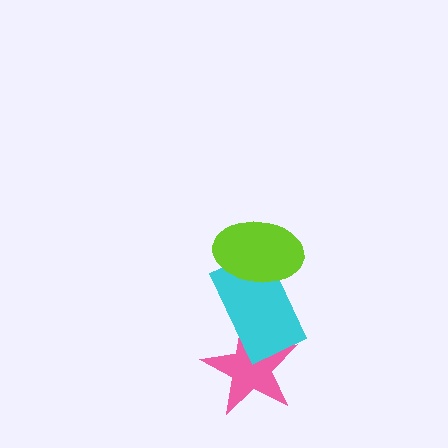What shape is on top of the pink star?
The cyan rectangle is on top of the pink star.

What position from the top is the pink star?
The pink star is 3rd from the top.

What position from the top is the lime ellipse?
The lime ellipse is 1st from the top.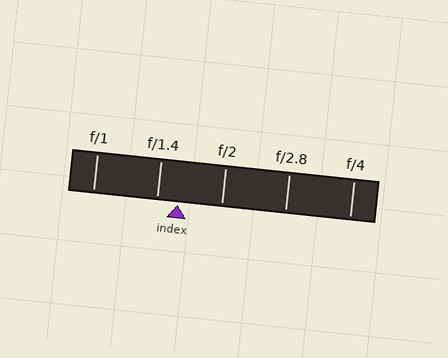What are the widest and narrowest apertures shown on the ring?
The widest aperture shown is f/1 and the narrowest is f/4.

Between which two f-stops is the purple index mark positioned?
The index mark is between f/1.4 and f/2.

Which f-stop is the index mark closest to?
The index mark is closest to f/1.4.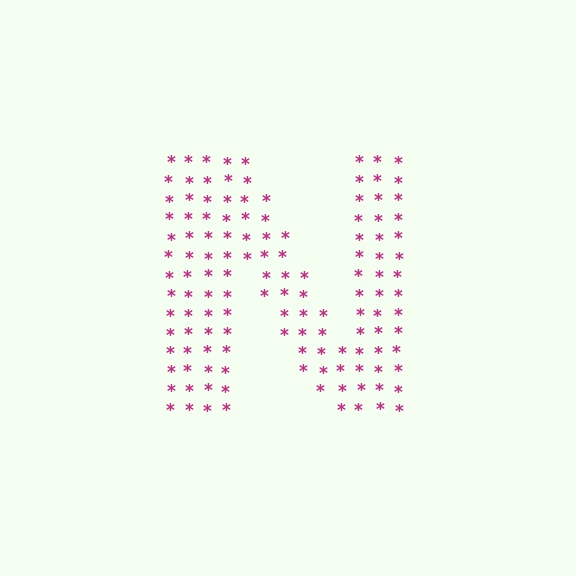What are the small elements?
The small elements are asterisks.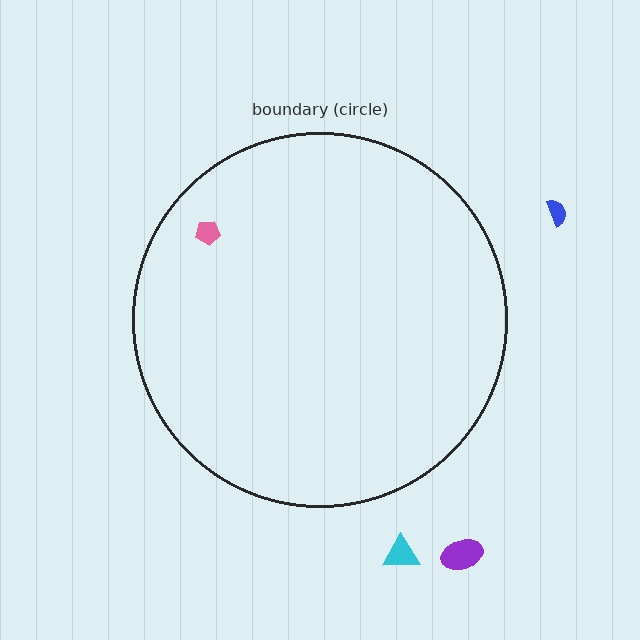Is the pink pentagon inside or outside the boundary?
Inside.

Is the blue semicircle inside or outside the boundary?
Outside.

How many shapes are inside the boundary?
1 inside, 3 outside.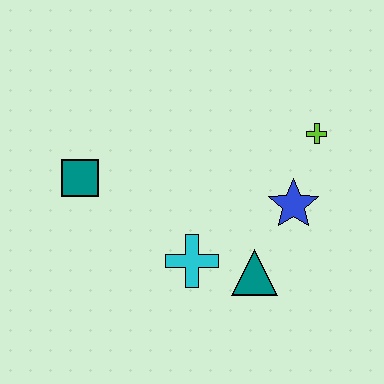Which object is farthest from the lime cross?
The teal square is farthest from the lime cross.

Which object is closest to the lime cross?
The blue star is closest to the lime cross.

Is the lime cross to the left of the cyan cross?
No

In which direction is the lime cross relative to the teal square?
The lime cross is to the right of the teal square.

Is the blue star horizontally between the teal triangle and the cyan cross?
No